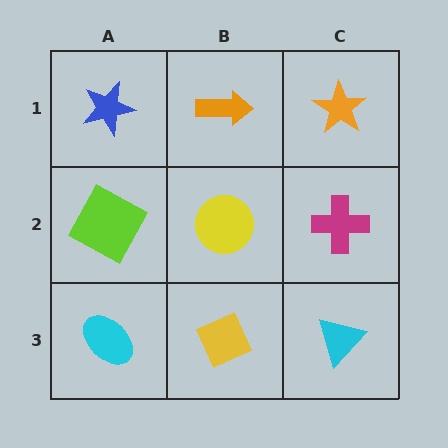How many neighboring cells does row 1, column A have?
2.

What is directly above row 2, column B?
An orange arrow.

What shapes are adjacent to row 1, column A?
A lime square (row 2, column A), an orange arrow (row 1, column B).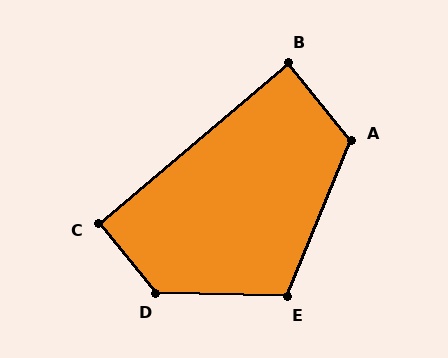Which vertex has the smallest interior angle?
B, at approximately 89 degrees.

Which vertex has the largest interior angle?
D, at approximately 131 degrees.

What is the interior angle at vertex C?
Approximately 91 degrees (approximately right).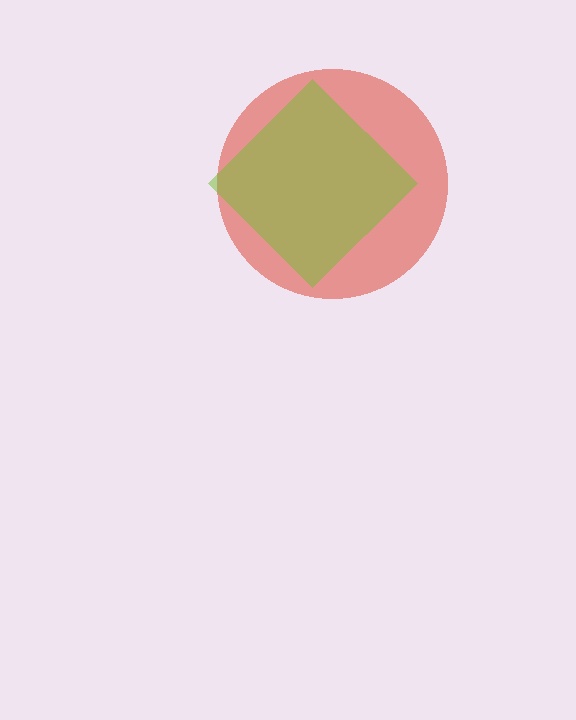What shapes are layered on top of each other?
The layered shapes are: a red circle, a lime diamond.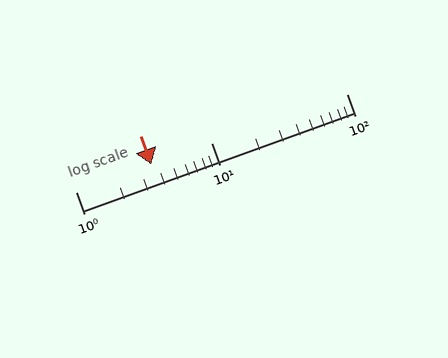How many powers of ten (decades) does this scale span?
The scale spans 2 decades, from 1 to 100.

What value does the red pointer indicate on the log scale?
The pointer indicates approximately 3.6.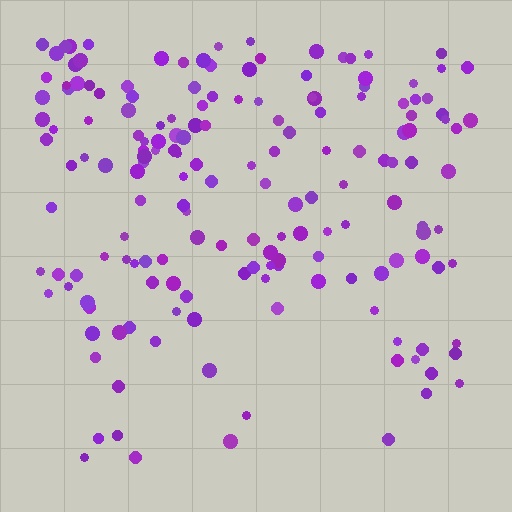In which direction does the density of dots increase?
From bottom to top, with the top side densest.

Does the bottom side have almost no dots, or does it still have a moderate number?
Still a moderate number, just noticeably fewer than the top.